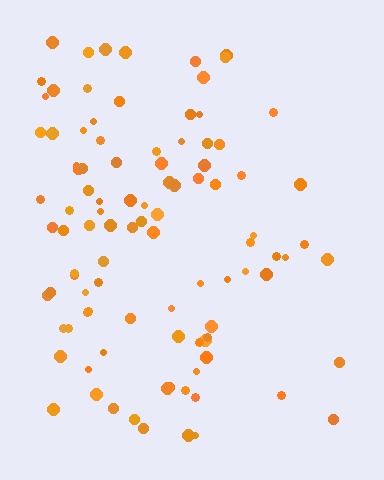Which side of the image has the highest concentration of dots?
The left.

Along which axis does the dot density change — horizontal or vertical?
Horizontal.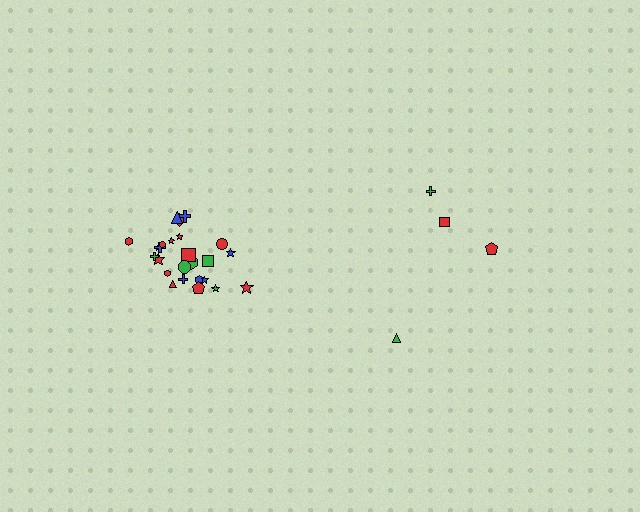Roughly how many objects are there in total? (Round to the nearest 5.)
Roughly 30 objects in total.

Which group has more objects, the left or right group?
The left group.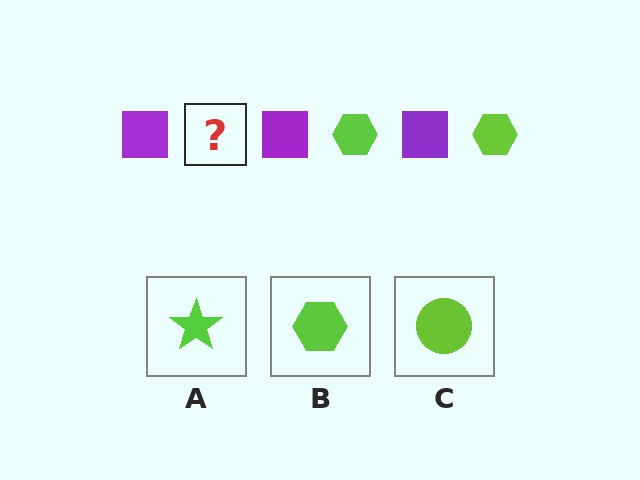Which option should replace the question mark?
Option B.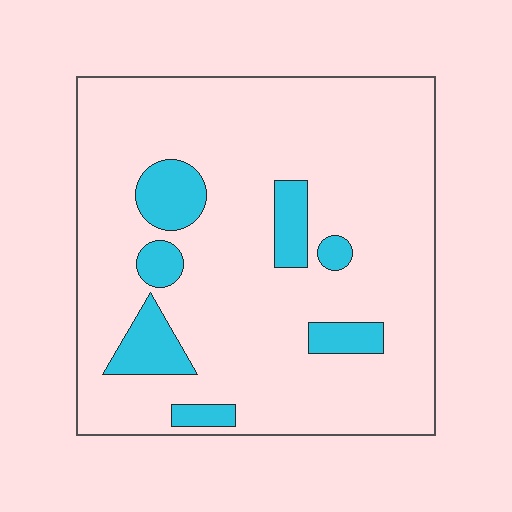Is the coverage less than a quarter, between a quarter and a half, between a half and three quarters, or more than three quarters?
Less than a quarter.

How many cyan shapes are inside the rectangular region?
7.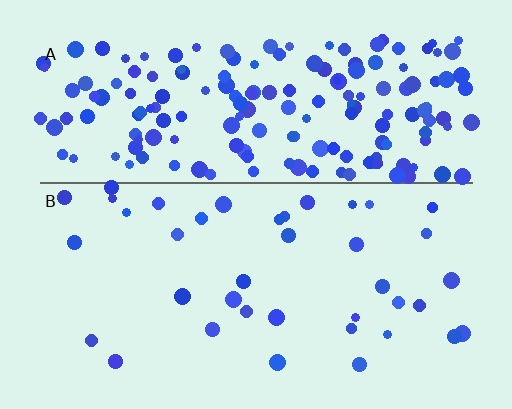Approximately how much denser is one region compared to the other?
Approximately 4.8× — region A over region B.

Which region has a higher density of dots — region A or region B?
A (the top).